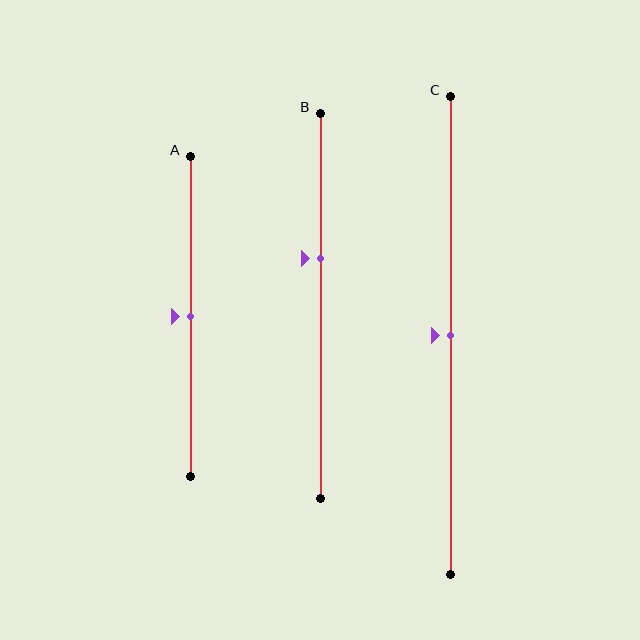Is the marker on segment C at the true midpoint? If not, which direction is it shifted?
Yes, the marker on segment C is at the true midpoint.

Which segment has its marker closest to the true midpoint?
Segment A has its marker closest to the true midpoint.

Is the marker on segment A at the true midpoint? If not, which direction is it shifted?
Yes, the marker on segment A is at the true midpoint.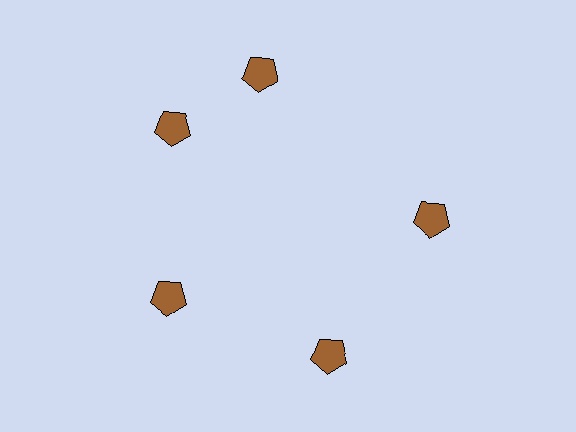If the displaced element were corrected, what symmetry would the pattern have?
It would have 5-fold rotational symmetry — the pattern would map onto itself every 72 degrees.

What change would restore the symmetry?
The symmetry would be restored by rotating it back into even spacing with its neighbors so that all 5 pentagons sit at equal angles and equal distance from the center.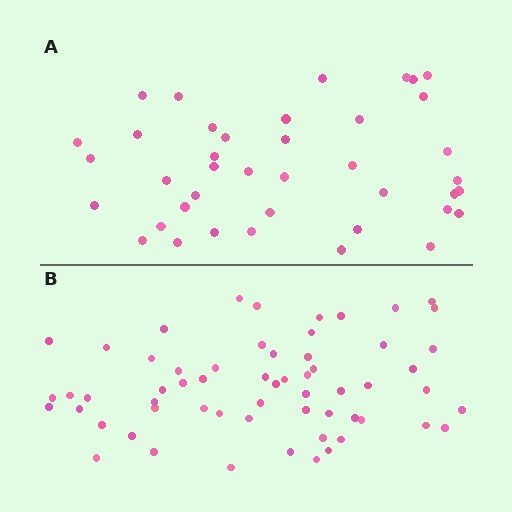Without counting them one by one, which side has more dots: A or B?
Region B (the bottom region) has more dots.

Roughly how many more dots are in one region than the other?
Region B has approximately 20 more dots than region A.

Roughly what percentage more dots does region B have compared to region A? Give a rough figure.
About 50% more.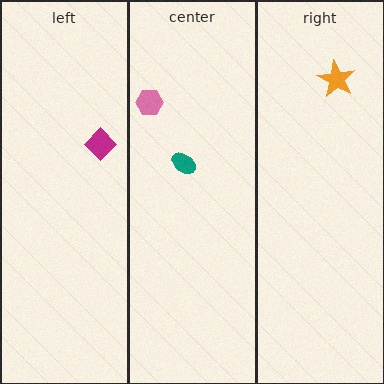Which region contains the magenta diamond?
The left region.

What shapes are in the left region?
The magenta diamond.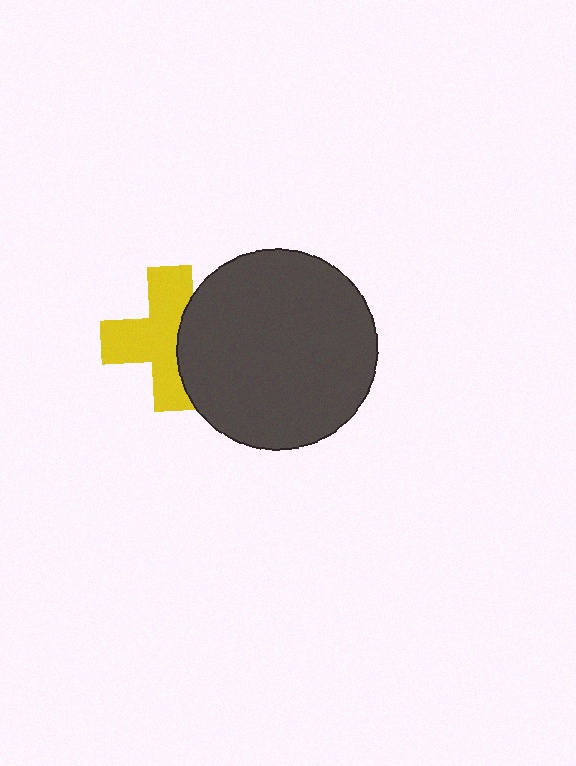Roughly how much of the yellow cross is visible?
Most of it is visible (roughly 65%).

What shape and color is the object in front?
The object in front is a dark gray circle.